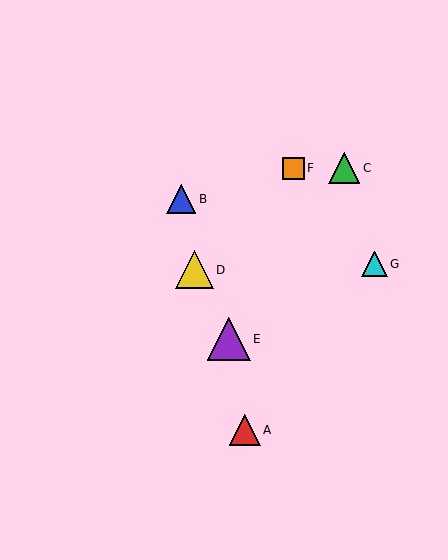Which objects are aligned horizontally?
Objects C, F are aligned horizontally.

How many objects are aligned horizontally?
2 objects (C, F) are aligned horizontally.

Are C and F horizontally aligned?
Yes, both are at y≈168.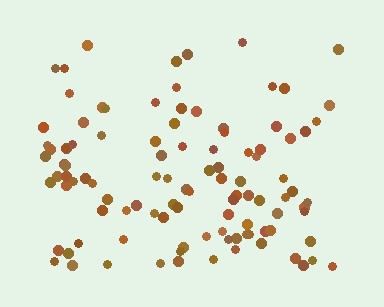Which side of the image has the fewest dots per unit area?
The top.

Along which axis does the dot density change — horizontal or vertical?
Vertical.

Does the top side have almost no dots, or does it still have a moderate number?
Still a moderate number, just noticeably fewer than the bottom.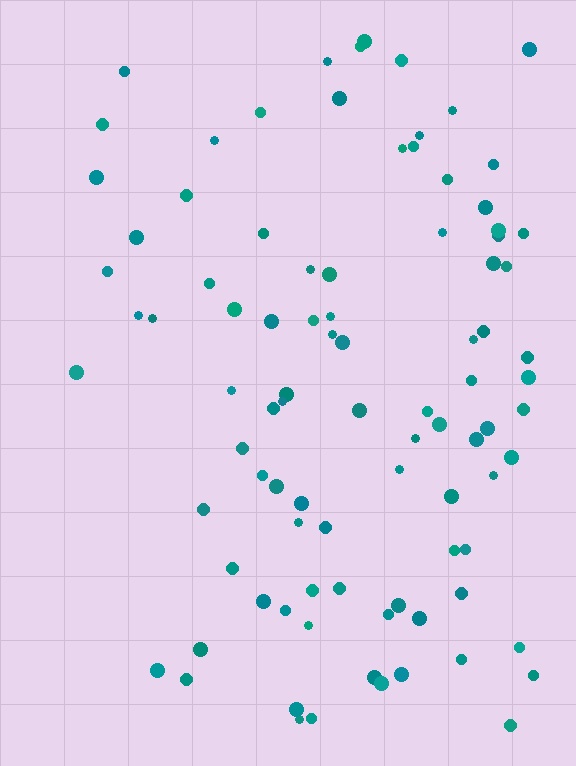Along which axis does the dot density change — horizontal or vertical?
Horizontal.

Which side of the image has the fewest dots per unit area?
The left.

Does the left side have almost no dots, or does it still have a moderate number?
Still a moderate number, just noticeably fewer than the right.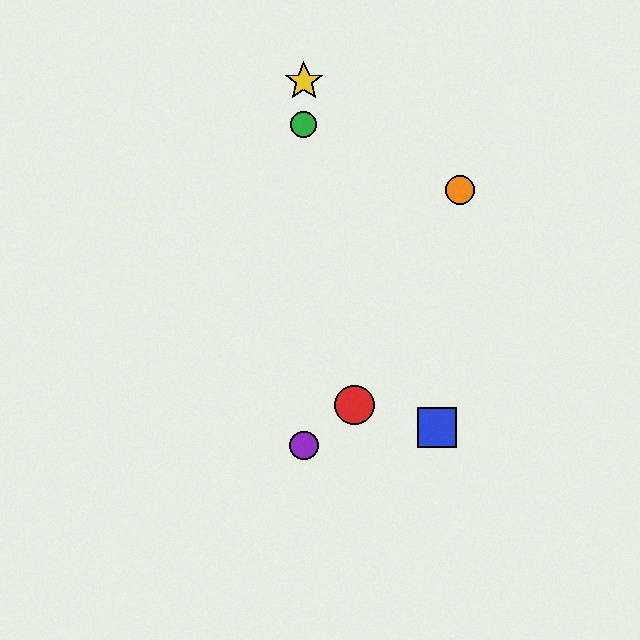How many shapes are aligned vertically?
3 shapes (the green circle, the yellow star, the purple circle) are aligned vertically.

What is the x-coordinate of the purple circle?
The purple circle is at x≈304.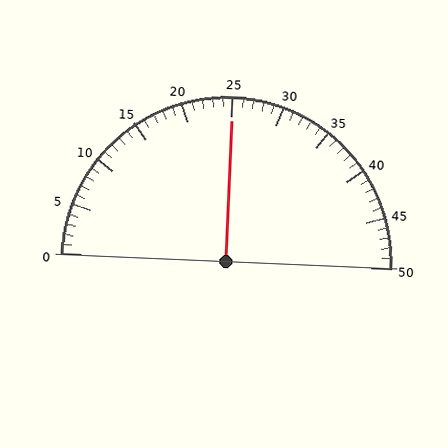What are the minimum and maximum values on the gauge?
The gauge ranges from 0 to 50.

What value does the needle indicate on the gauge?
The needle indicates approximately 25.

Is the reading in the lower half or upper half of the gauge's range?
The reading is in the upper half of the range (0 to 50).